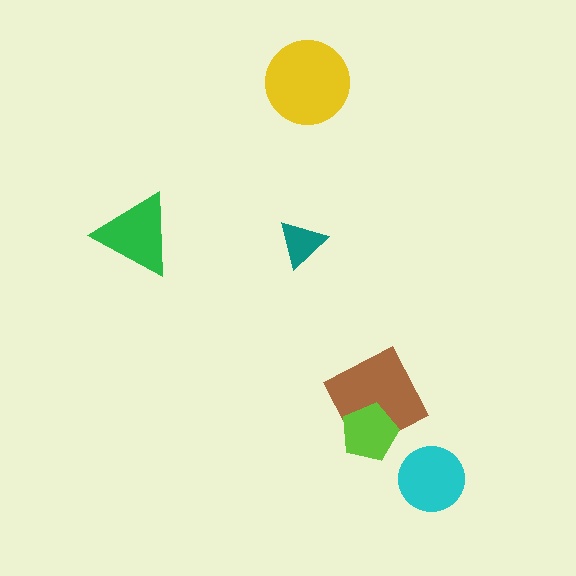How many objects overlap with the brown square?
1 object overlaps with the brown square.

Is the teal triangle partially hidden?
No, no other shape covers it.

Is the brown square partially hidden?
Yes, it is partially covered by another shape.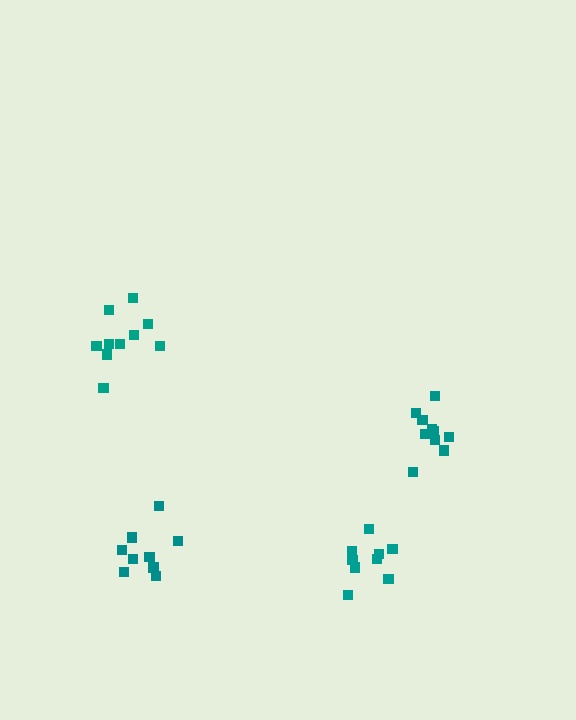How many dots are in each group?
Group 1: 10 dots, Group 2: 10 dots, Group 3: 9 dots, Group 4: 9 dots (38 total).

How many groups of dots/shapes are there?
There are 4 groups.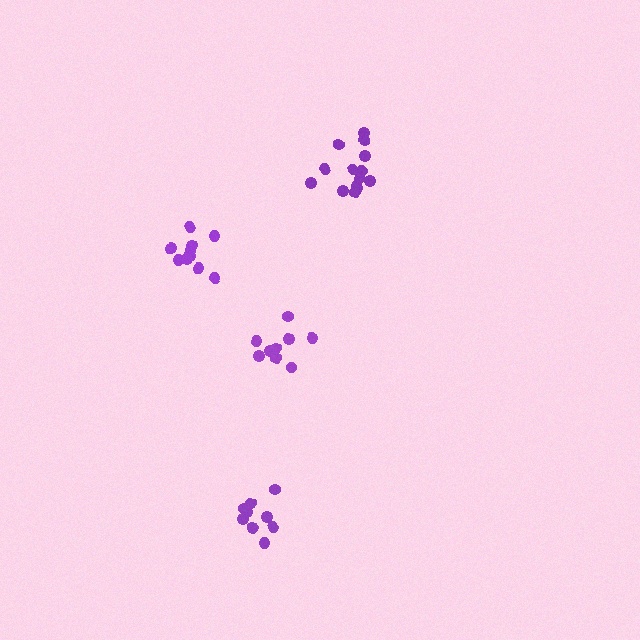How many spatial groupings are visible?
There are 4 spatial groupings.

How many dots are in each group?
Group 1: 14 dots, Group 2: 10 dots, Group 3: 9 dots, Group 4: 10 dots (43 total).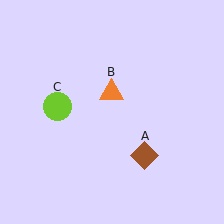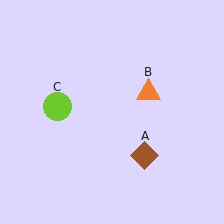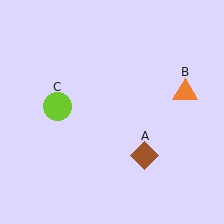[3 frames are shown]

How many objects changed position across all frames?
1 object changed position: orange triangle (object B).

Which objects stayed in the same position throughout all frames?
Brown diamond (object A) and lime circle (object C) remained stationary.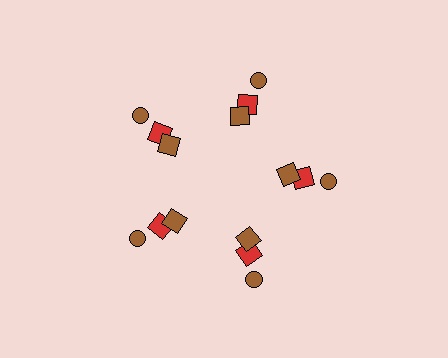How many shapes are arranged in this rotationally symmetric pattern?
There are 15 shapes, arranged in 5 groups of 3.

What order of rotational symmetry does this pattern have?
This pattern has 5-fold rotational symmetry.